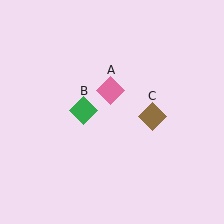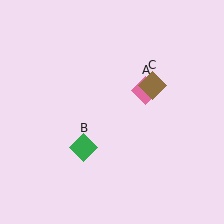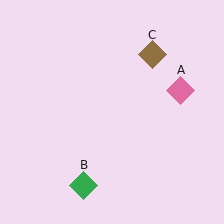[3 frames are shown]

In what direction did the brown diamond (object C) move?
The brown diamond (object C) moved up.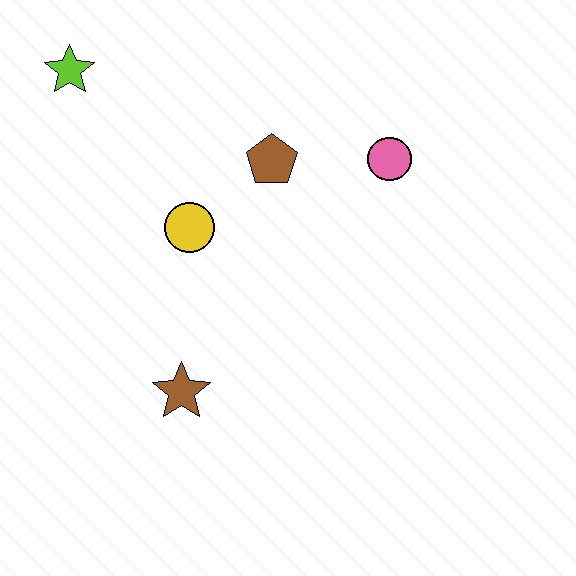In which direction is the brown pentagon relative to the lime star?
The brown pentagon is to the right of the lime star.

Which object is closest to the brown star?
The yellow circle is closest to the brown star.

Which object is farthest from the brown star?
The lime star is farthest from the brown star.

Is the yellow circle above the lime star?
No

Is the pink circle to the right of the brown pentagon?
Yes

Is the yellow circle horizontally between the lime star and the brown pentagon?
Yes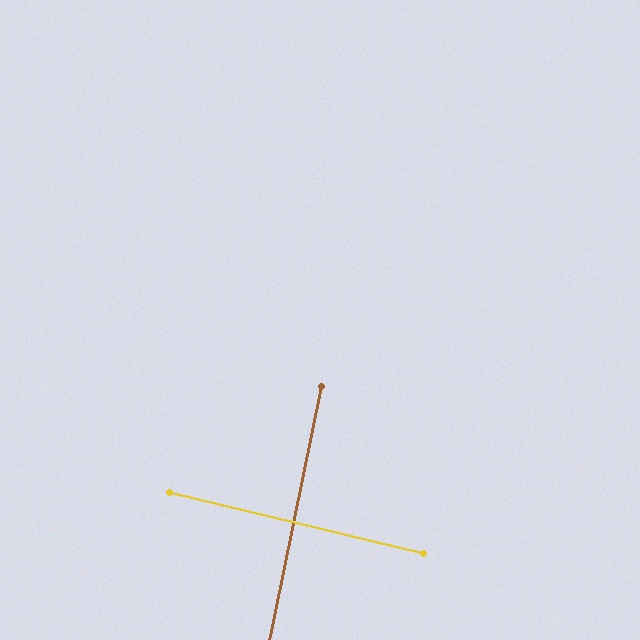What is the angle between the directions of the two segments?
Approximately 88 degrees.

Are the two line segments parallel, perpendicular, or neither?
Perpendicular — they meet at approximately 88°.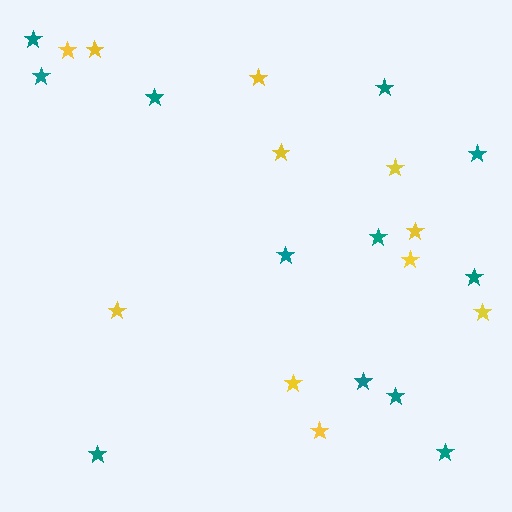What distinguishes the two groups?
There are 2 groups: one group of teal stars (12) and one group of yellow stars (11).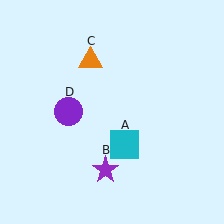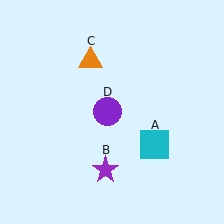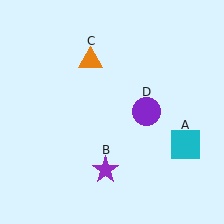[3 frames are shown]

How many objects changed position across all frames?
2 objects changed position: cyan square (object A), purple circle (object D).